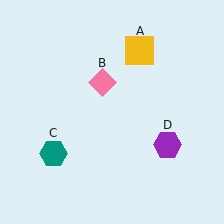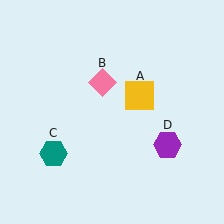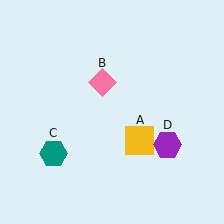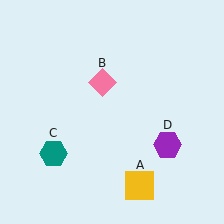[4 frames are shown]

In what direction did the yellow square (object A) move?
The yellow square (object A) moved down.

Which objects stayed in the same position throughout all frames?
Pink diamond (object B) and teal hexagon (object C) and purple hexagon (object D) remained stationary.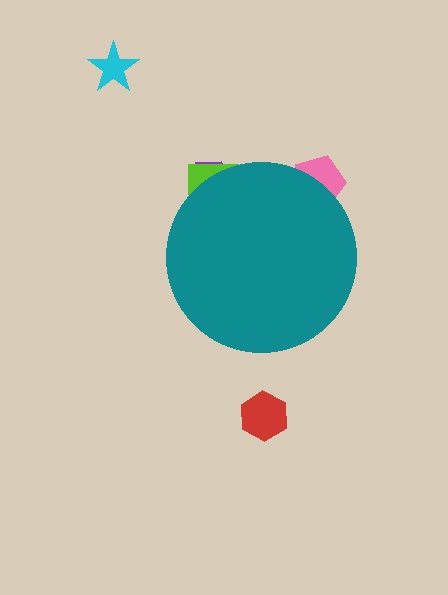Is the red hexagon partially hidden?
No, the red hexagon is fully visible.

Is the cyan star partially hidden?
No, the cyan star is fully visible.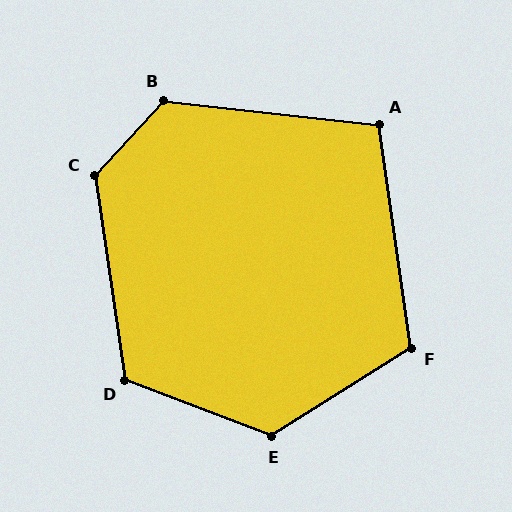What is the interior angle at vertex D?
Approximately 119 degrees (obtuse).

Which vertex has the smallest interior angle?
A, at approximately 104 degrees.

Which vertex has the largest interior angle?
C, at approximately 129 degrees.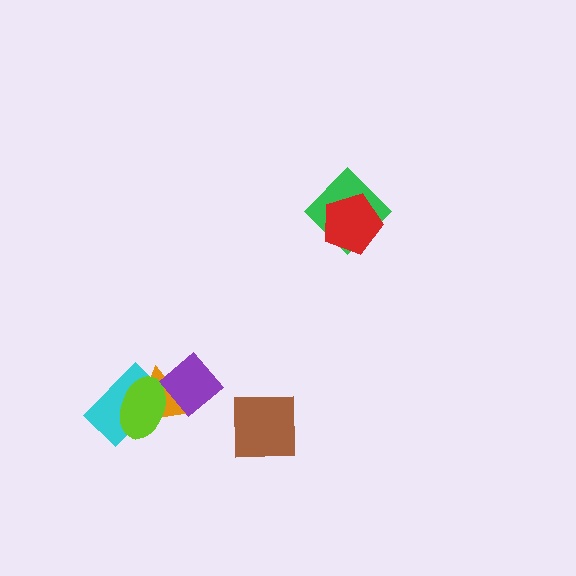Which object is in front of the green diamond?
The red pentagon is in front of the green diamond.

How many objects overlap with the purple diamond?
2 objects overlap with the purple diamond.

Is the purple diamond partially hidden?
No, no other shape covers it.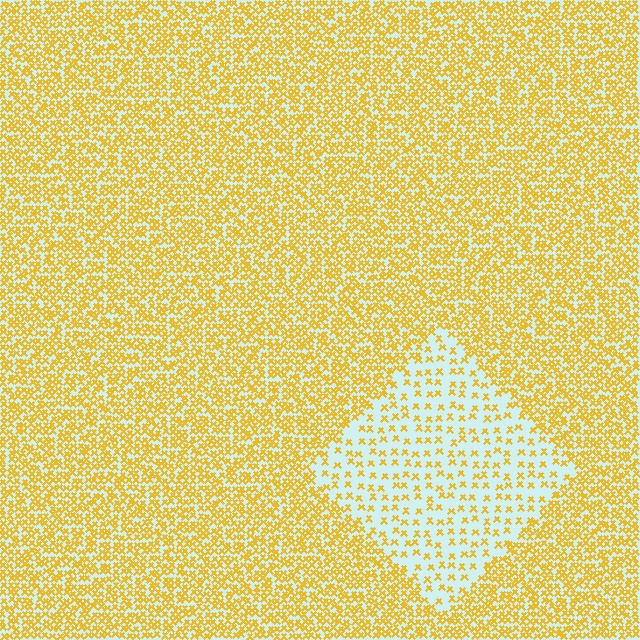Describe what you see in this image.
The image contains small yellow elements arranged at two different densities. A diamond-shaped region is visible where the elements are less densely packed than the surrounding area.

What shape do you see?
I see a diamond.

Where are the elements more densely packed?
The elements are more densely packed outside the diamond boundary.